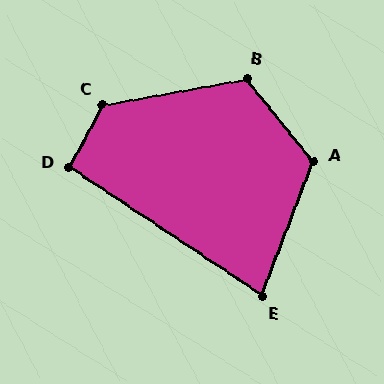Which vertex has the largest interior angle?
C, at approximately 128 degrees.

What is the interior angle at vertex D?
Approximately 96 degrees (obtuse).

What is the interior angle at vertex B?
Approximately 119 degrees (obtuse).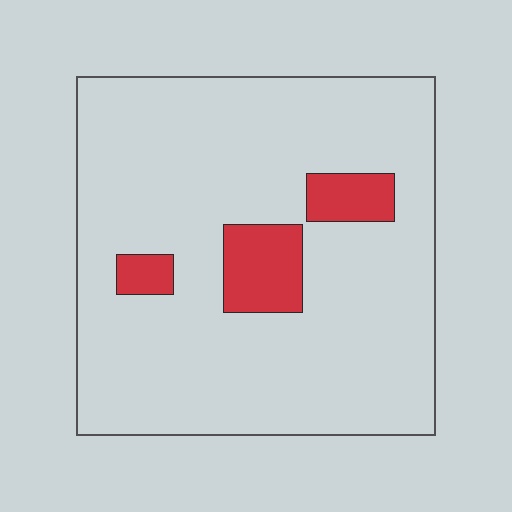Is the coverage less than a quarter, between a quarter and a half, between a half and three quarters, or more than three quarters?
Less than a quarter.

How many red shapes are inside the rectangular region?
3.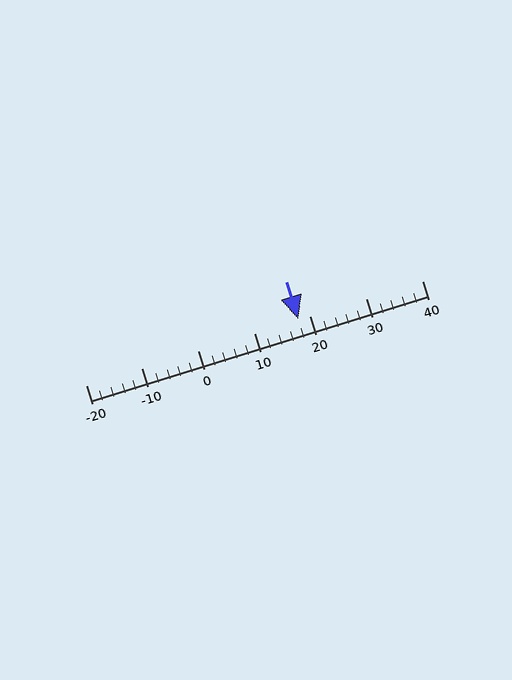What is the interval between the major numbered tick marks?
The major tick marks are spaced 10 units apart.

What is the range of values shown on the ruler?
The ruler shows values from -20 to 40.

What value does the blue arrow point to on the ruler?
The blue arrow points to approximately 18.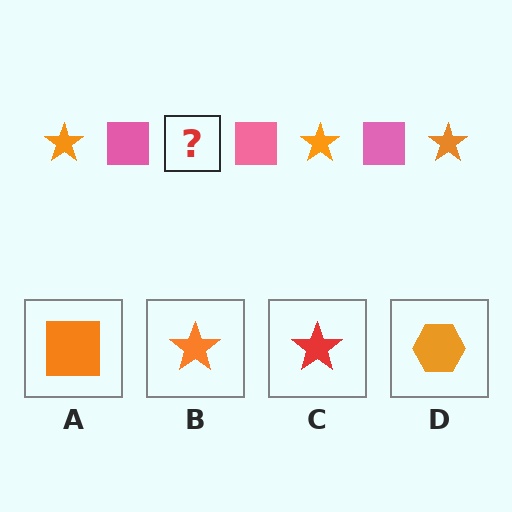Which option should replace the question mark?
Option B.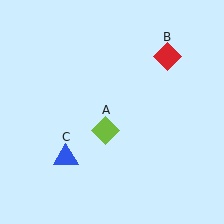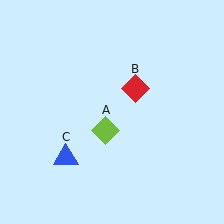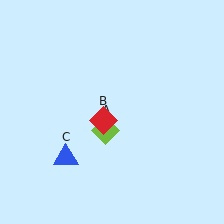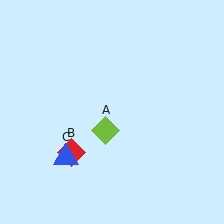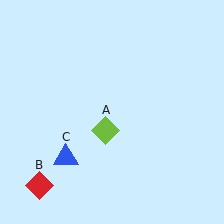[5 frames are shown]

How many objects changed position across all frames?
1 object changed position: red diamond (object B).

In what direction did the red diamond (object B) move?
The red diamond (object B) moved down and to the left.